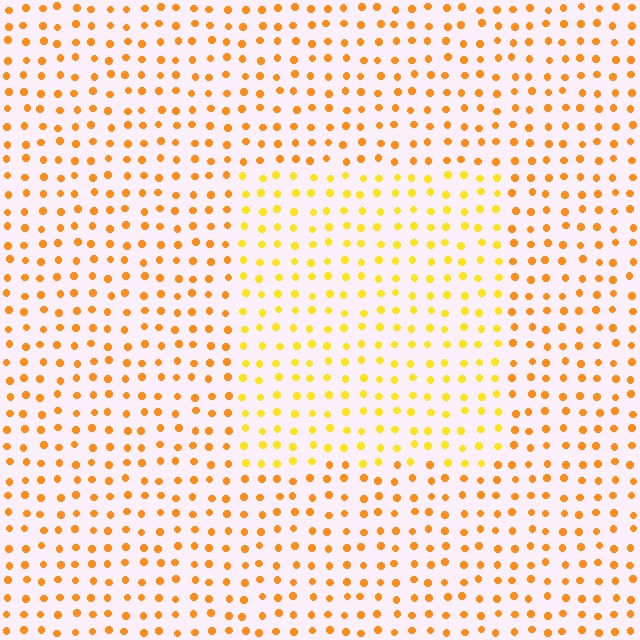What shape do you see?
I see a rectangle.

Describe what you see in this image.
The image is filled with small orange elements in a uniform arrangement. A rectangle-shaped region is visible where the elements are tinted to a slightly different hue, forming a subtle color boundary.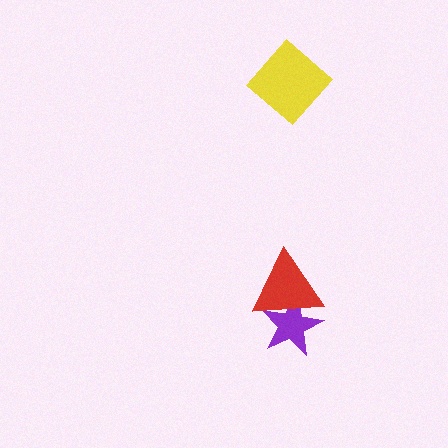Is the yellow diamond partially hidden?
No, no other shape covers it.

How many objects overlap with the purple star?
1 object overlaps with the purple star.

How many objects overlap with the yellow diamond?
0 objects overlap with the yellow diamond.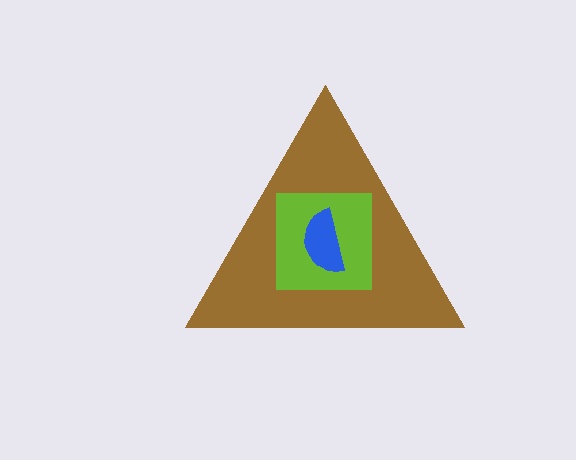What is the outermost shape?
The brown triangle.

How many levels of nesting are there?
3.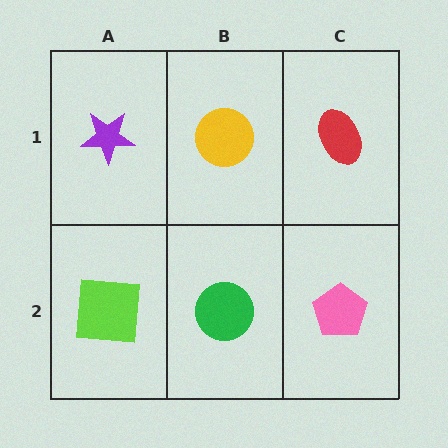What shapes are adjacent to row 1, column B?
A green circle (row 2, column B), a purple star (row 1, column A), a red ellipse (row 1, column C).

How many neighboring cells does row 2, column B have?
3.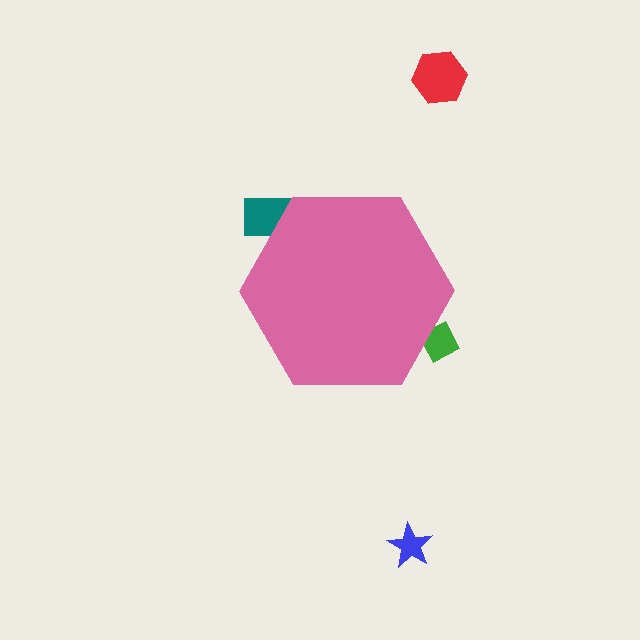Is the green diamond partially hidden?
Yes, the green diamond is partially hidden behind the pink hexagon.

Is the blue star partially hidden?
No, the blue star is fully visible.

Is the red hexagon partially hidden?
No, the red hexagon is fully visible.